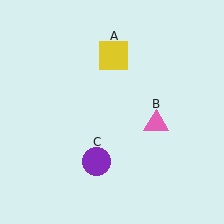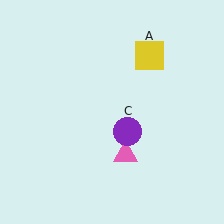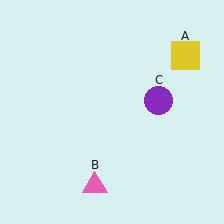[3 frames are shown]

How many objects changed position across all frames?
3 objects changed position: yellow square (object A), pink triangle (object B), purple circle (object C).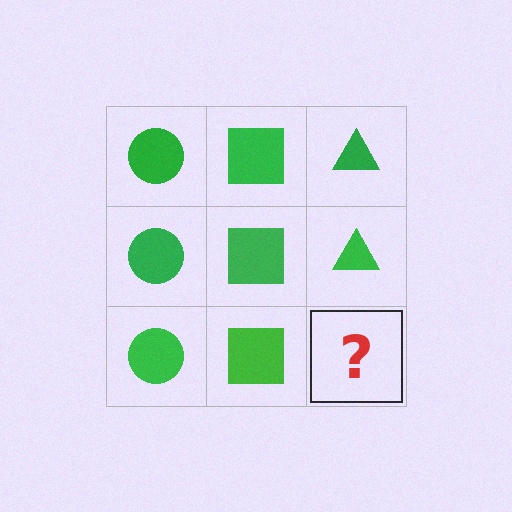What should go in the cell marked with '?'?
The missing cell should contain a green triangle.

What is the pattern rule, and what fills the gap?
The rule is that each column has a consistent shape. The gap should be filled with a green triangle.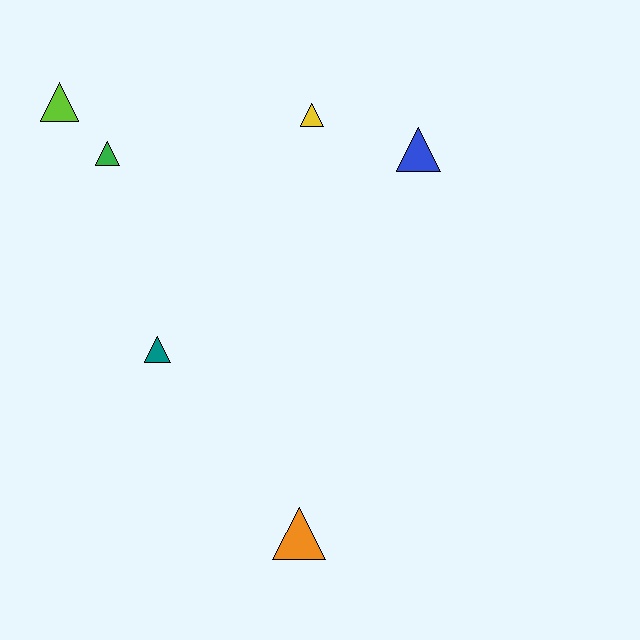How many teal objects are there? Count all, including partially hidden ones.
There is 1 teal object.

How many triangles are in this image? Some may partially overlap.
There are 6 triangles.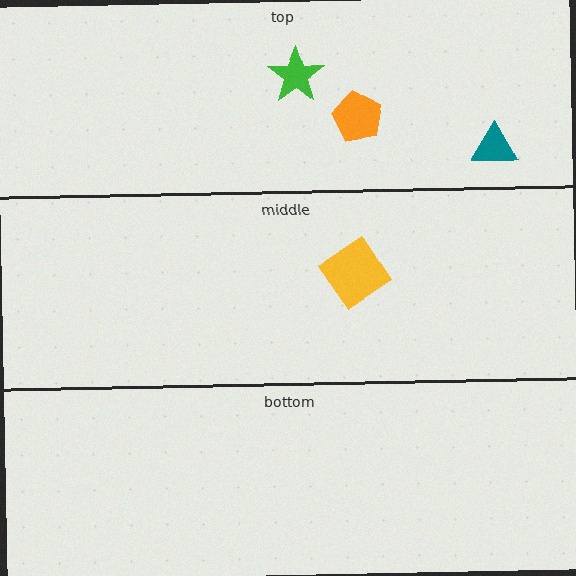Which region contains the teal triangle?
The top region.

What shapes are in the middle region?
The yellow diamond.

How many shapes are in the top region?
3.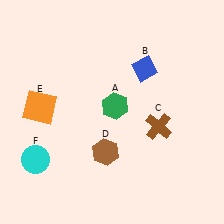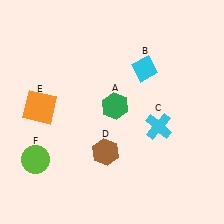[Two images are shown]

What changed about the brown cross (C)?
In Image 1, C is brown. In Image 2, it changed to cyan.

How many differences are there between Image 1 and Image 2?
There are 3 differences between the two images.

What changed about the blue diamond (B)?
In Image 1, B is blue. In Image 2, it changed to cyan.